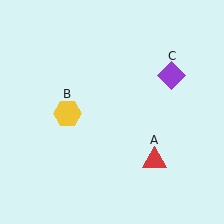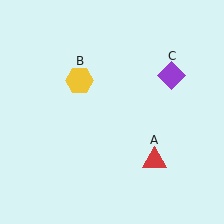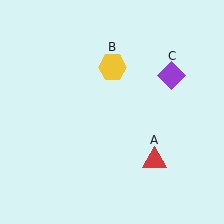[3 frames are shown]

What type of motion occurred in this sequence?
The yellow hexagon (object B) rotated clockwise around the center of the scene.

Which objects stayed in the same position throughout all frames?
Red triangle (object A) and purple diamond (object C) remained stationary.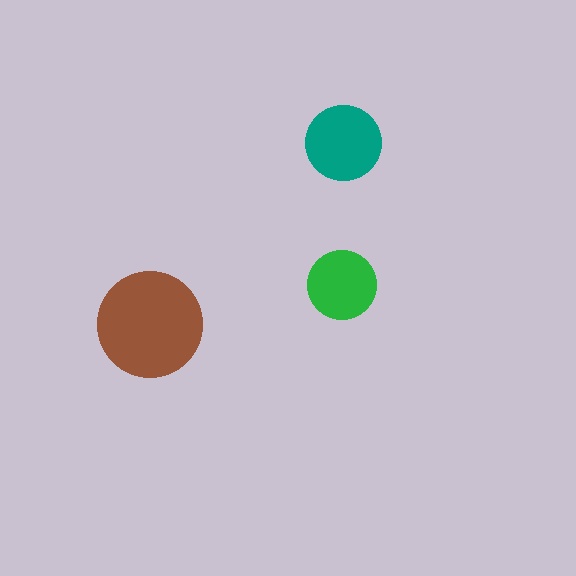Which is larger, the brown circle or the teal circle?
The brown one.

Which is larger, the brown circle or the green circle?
The brown one.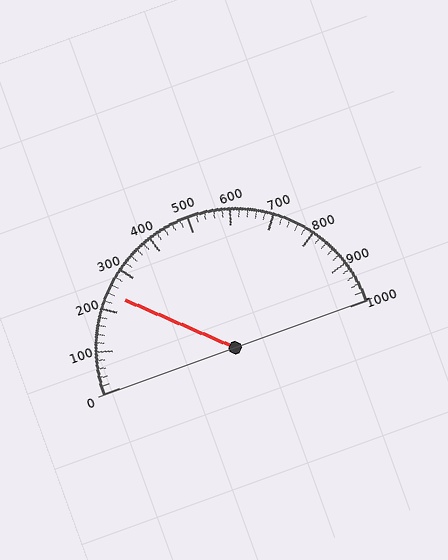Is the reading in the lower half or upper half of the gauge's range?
The reading is in the lower half of the range (0 to 1000).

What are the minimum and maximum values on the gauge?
The gauge ranges from 0 to 1000.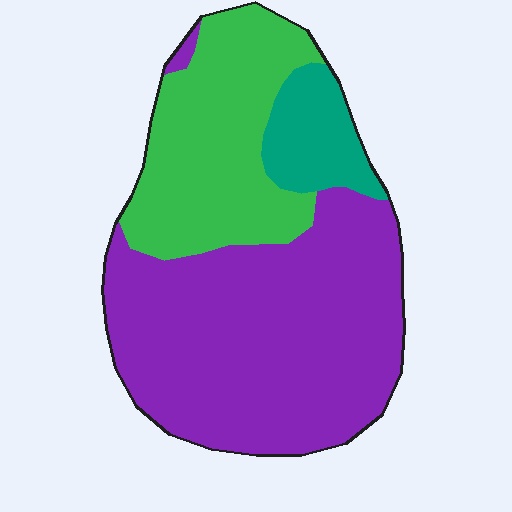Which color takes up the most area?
Purple, at roughly 60%.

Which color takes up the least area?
Teal, at roughly 10%.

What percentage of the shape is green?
Green covers about 30% of the shape.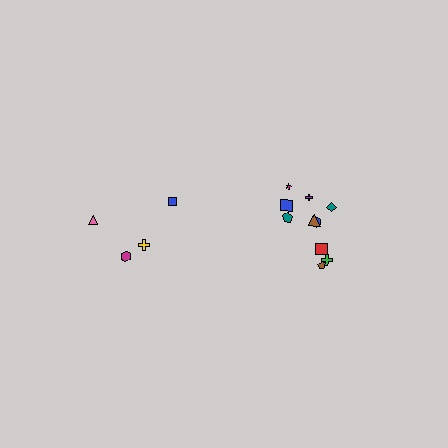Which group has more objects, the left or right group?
The right group.